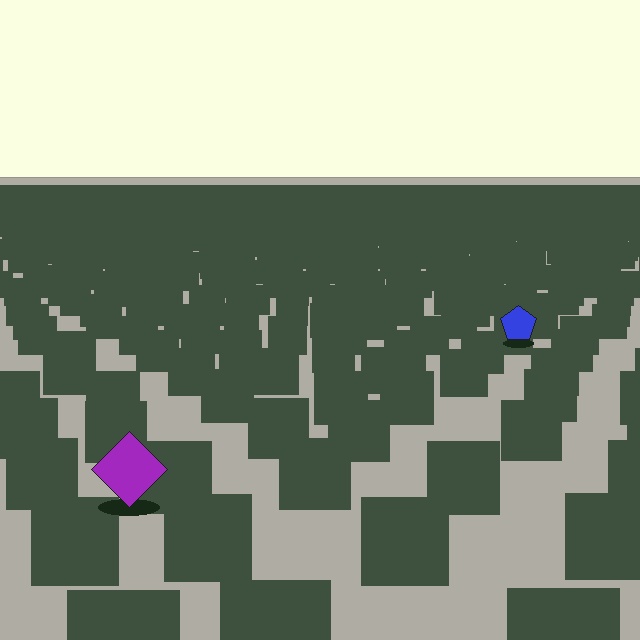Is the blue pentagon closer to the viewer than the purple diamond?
No. The purple diamond is closer — you can tell from the texture gradient: the ground texture is coarser near it.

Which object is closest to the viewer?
The purple diamond is closest. The texture marks near it are larger and more spread out.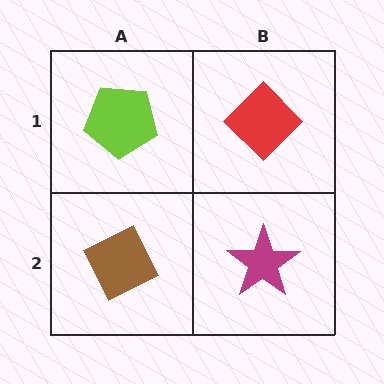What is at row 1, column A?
A lime pentagon.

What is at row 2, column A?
A brown diamond.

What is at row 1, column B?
A red diamond.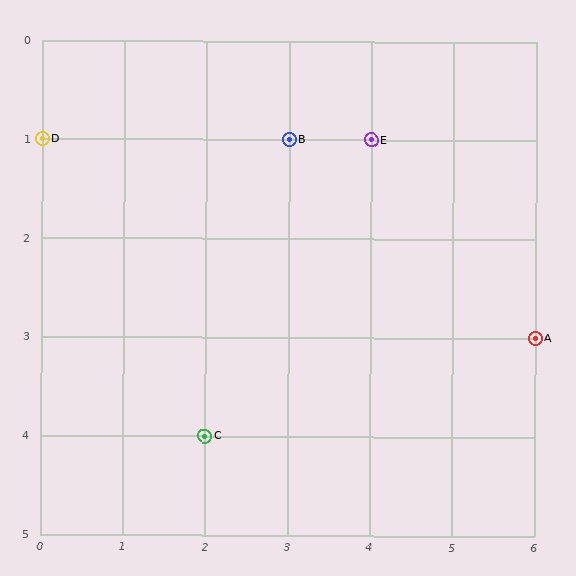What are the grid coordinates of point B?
Point B is at grid coordinates (3, 1).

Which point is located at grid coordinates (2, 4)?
Point C is at (2, 4).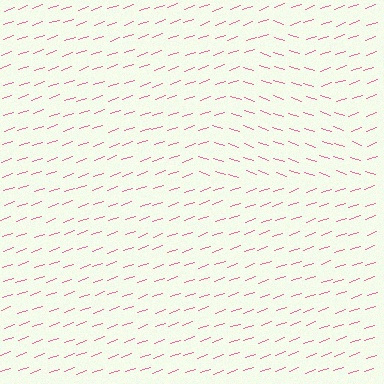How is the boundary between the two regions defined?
The boundary is defined purely by a change in line orientation (approximately 38 degrees difference). All lines are the same color and thickness.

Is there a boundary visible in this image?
Yes, there is a texture boundary formed by a change in line orientation.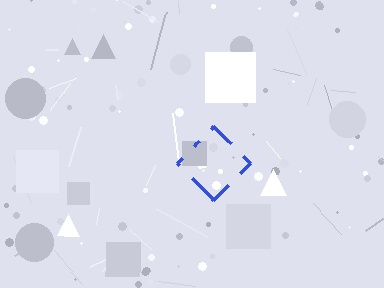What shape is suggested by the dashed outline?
The dashed outline suggests a diamond.